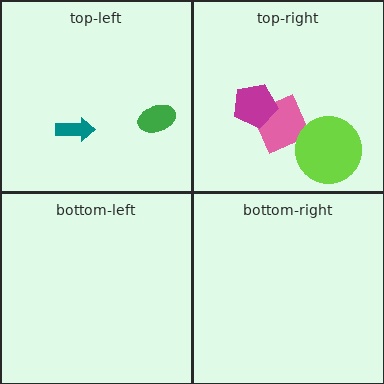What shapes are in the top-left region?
The green ellipse, the teal arrow.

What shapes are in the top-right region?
The pink diamond, the lime circle, the magenta pentagon.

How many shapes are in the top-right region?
3.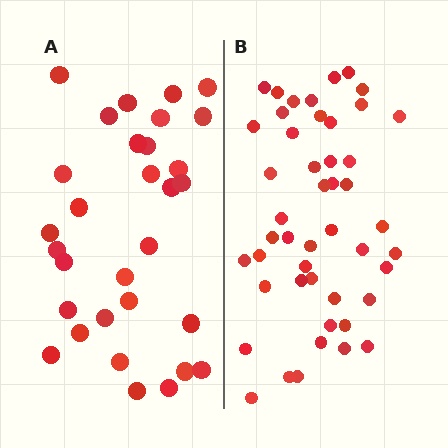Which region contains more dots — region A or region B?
Region B (the right region) has more dots.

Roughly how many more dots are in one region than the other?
Region B has approximately 15 more dots than region A.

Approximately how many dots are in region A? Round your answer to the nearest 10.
About 30 dots. (The exact count is 31, which rounds to 30.)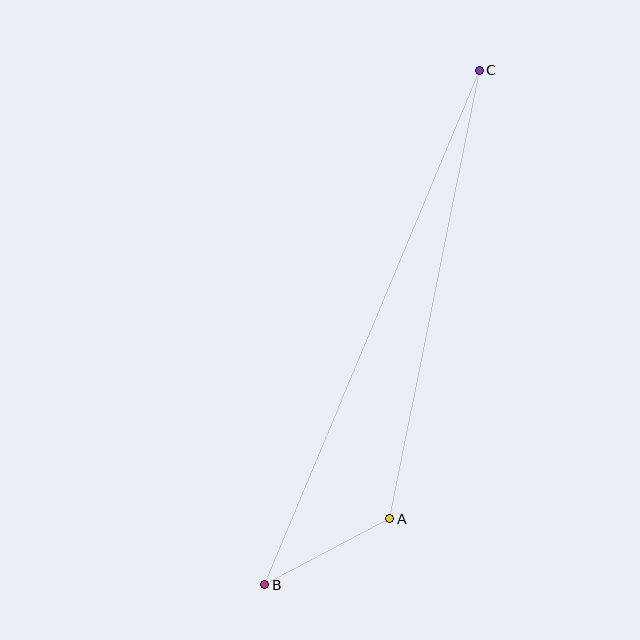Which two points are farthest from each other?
Points B and C are farthest from each other.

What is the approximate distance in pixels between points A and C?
The distance between A and C is approximately 458 pixels.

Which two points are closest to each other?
Points A and B are closest to each other.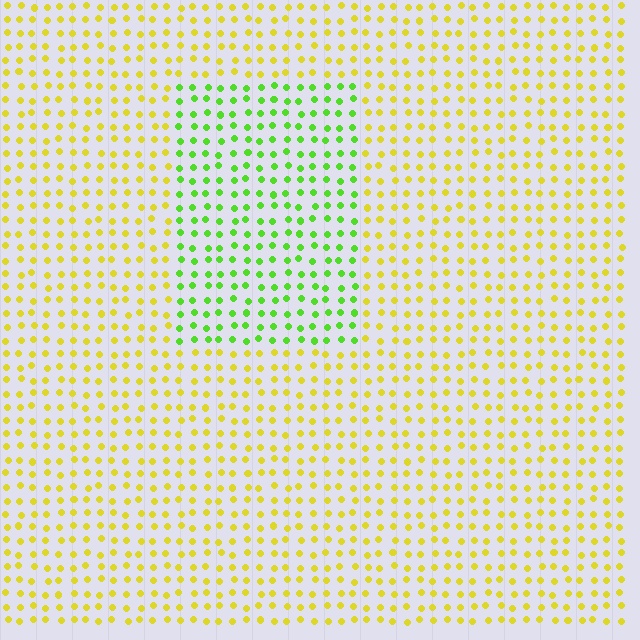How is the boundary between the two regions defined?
The boundary is defined purely by a slight shift in hue (about 48 degrees). Spacing, size, and orientation are identical on both sides.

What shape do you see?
I see a rectangle.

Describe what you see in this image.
The image is filled with small yellow elements in a uniform arrangement. A rectangle-shaped region is visible where the elements are tinted to a slightly different hue, forming a subtle color boundary.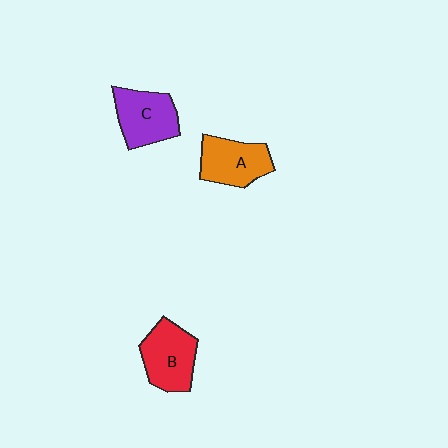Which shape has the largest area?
Shape B (red).